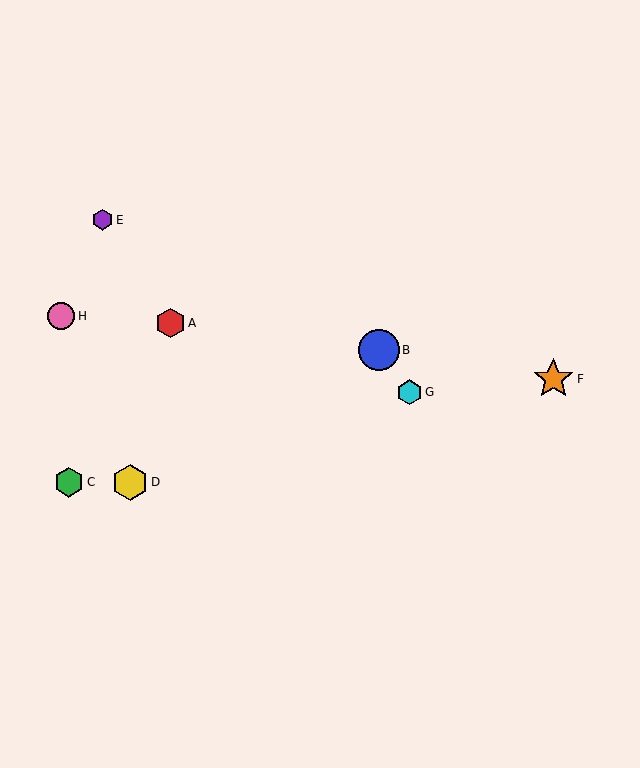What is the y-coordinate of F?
Object F is at y≈379.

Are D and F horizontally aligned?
No, D is at y≈482 and F is at y≈379.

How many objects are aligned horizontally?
2 objects (C, D) are aligned horizontally.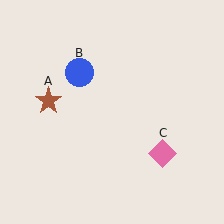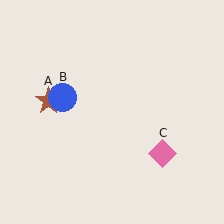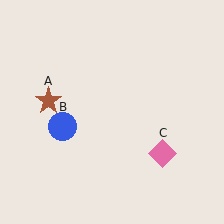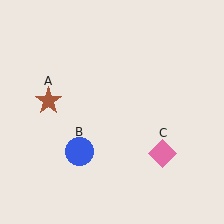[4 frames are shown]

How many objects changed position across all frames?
1 object changed position: blue circle (object B).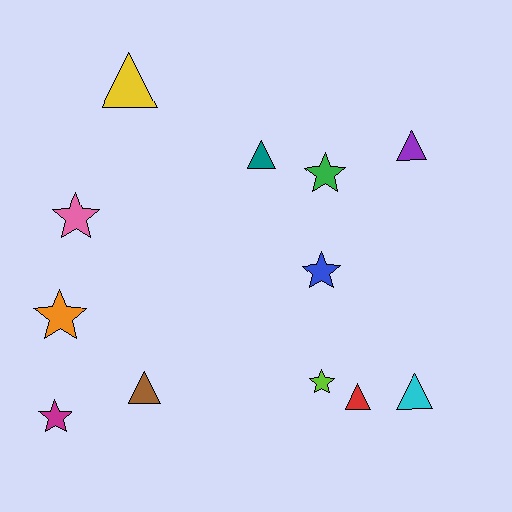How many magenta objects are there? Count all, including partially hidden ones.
There is 1 magenta object.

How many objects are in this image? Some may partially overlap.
There are 12 objects.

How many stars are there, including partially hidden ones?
There are 6 stars.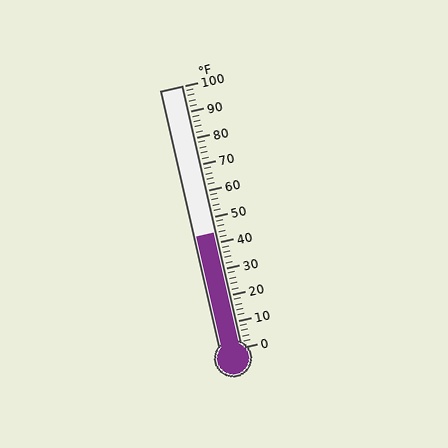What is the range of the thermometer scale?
The thermometer scale ranges from 0°F to 100°F.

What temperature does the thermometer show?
The thermometer shows approximately 44°F.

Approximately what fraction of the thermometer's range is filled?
The thermometer is filled to approximately 45% of its range.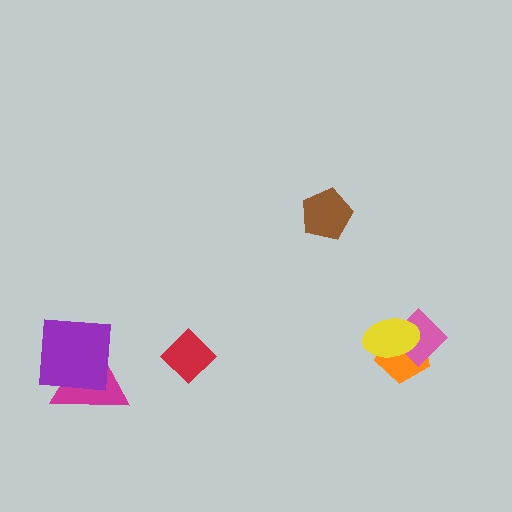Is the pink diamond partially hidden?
Yes, it is partially covered by another shape.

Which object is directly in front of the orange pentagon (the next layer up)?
The pink diamond is directly in front of the orange pentagon.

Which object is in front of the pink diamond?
The yellow ellipse is in front of the pink diamond.